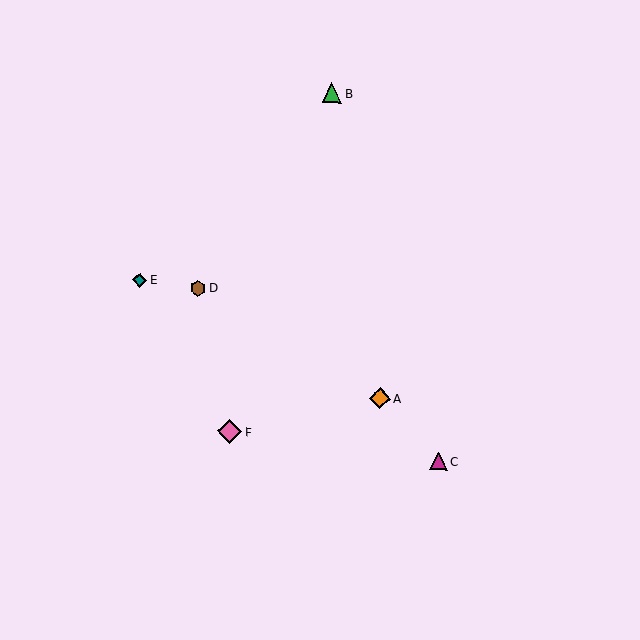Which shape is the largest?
The pink diamond (labeled F) is the largest.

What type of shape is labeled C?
Shape C is a magenta triangle.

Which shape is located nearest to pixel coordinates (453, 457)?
The magenta triangle (labeled C) at (438, 461) is nearest to that location.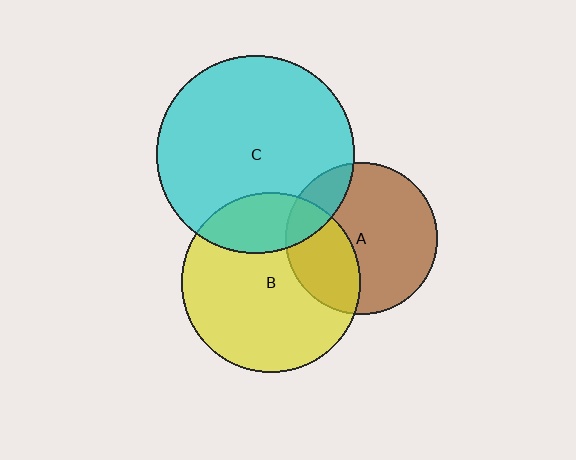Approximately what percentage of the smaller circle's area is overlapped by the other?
Approximately 25%.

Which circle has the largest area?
Circle C (cyan).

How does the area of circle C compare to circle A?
Approximately 1.7 times.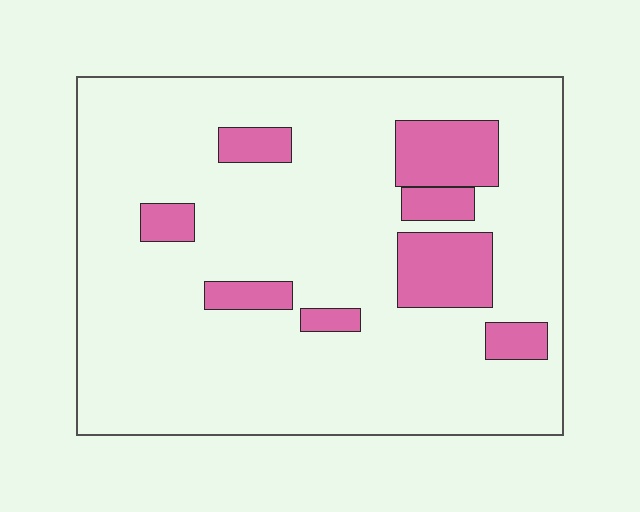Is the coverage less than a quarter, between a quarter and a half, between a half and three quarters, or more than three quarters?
Less than a quarter.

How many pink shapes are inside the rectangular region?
8.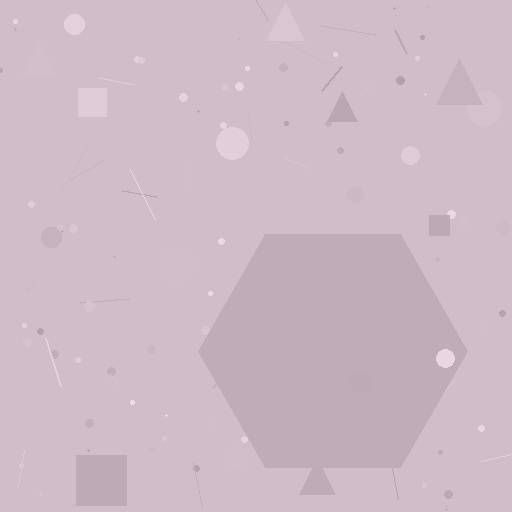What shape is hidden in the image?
A hexagon is hidden in the image.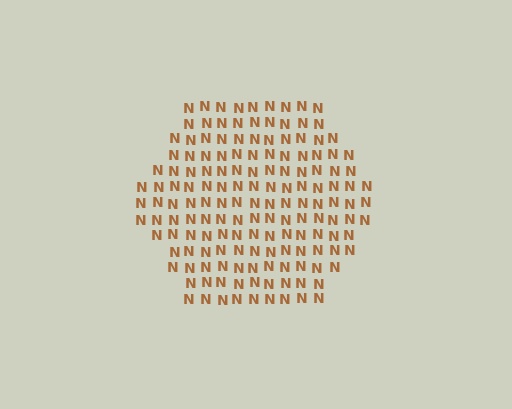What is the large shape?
The large shape is a hexagon.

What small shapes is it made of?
It is made of small letter N's.